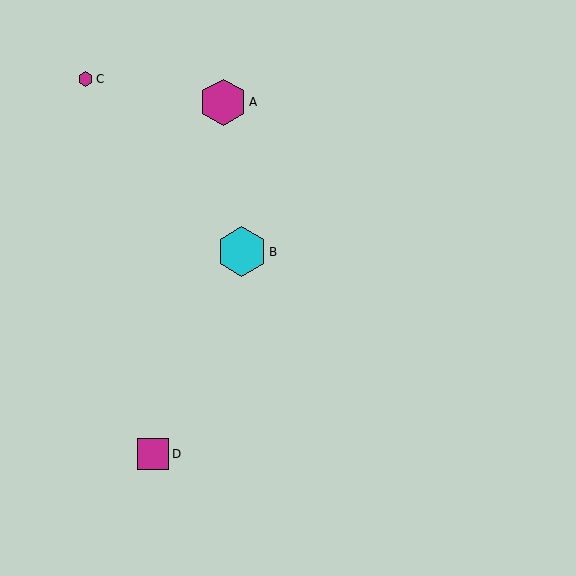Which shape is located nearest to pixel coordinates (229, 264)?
The cyan hexagon (labeled B) at (242, 252) is nearest to that location.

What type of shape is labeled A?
Shape A is a magenta hexagon.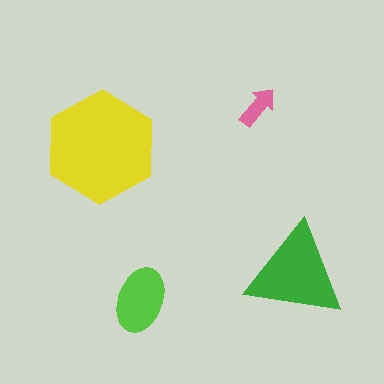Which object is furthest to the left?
The yellow hexagon is leftmost.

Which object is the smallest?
The pink arrow.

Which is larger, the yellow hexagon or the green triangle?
The yellow hexagon.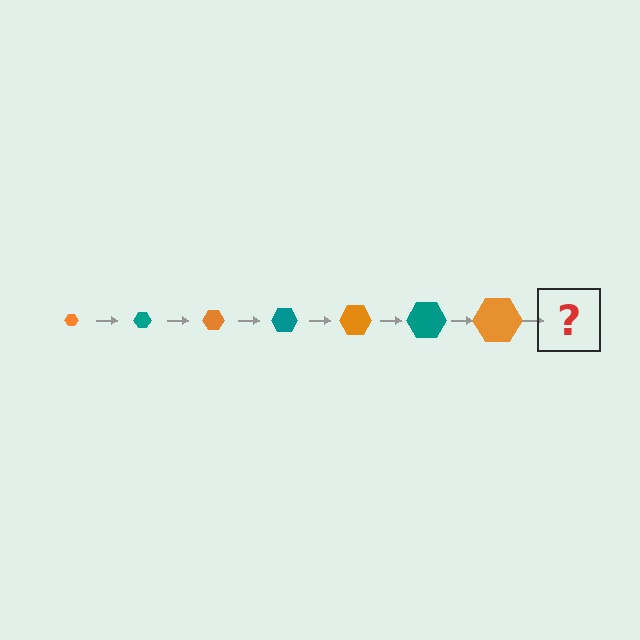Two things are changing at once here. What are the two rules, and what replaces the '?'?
The two rules are that the hexagon grows larger each step and the color cycles through orange and teal. The '?' should be a teal hexagon, larger than the previous one.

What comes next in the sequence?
The next element should be a teal hexagon, larger than the previous one.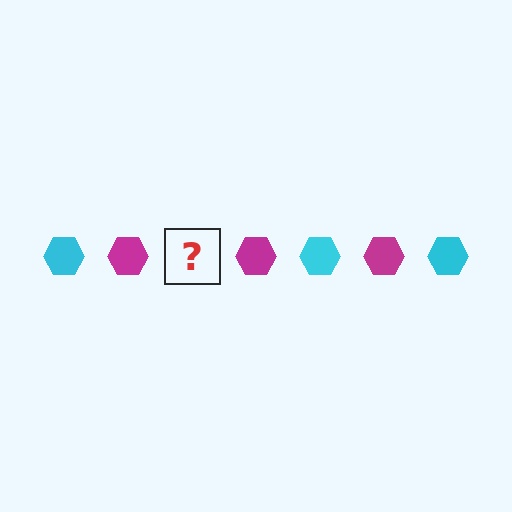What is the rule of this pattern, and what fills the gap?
The rule is that the pattern cycles through cyan, magenta hexagons. The gap should be filled with a cyan hexagon.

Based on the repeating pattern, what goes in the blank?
The blank should be a cyan hexagon.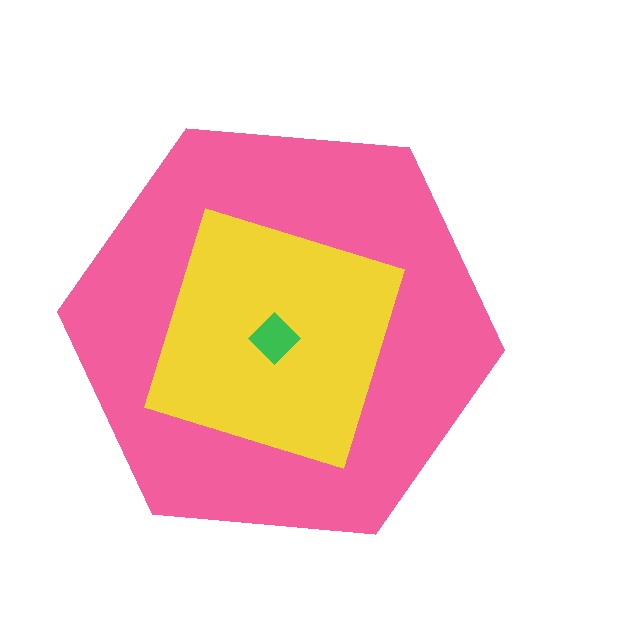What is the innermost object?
The green diamond.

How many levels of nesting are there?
3.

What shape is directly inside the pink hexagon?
The yellow square.